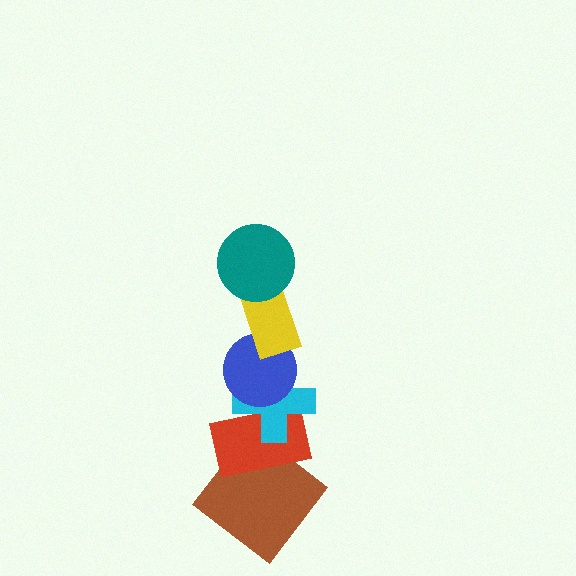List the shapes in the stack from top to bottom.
From top to bottom: the teal circle, the yellow rectangle, the blue circle, the cyan cross, the red rectangle, the brown diamond.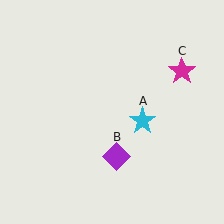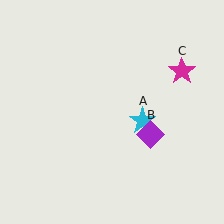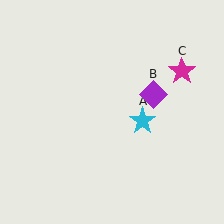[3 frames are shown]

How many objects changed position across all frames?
1 object changed position: purple diamond (object B).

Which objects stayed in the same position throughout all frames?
Cyan star (object A) and magenta star (object C) remained stationary.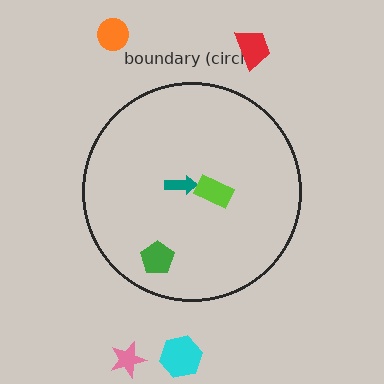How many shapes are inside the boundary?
3 inside, 4 outside.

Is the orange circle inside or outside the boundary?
Outside.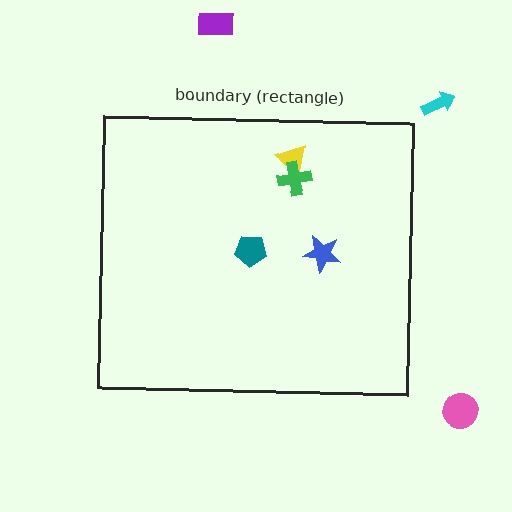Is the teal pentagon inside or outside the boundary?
Inside.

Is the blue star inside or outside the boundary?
Inside.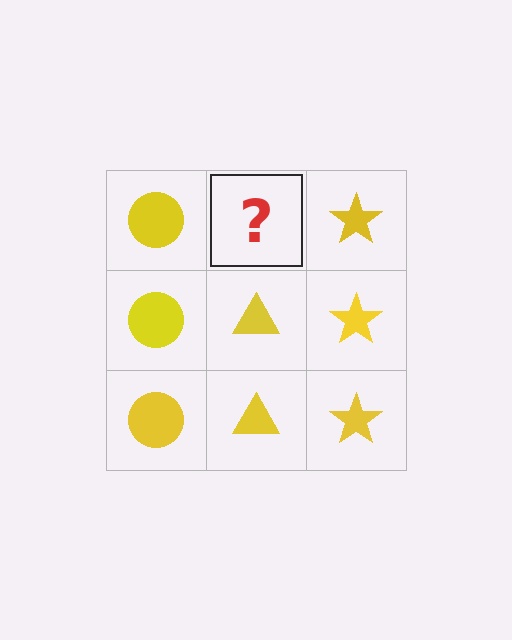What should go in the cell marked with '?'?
The missing cell should contain a yellow triangle.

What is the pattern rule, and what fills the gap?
The rule is that each column has a consistent shape. The gap should be filled with a yellow triangle.